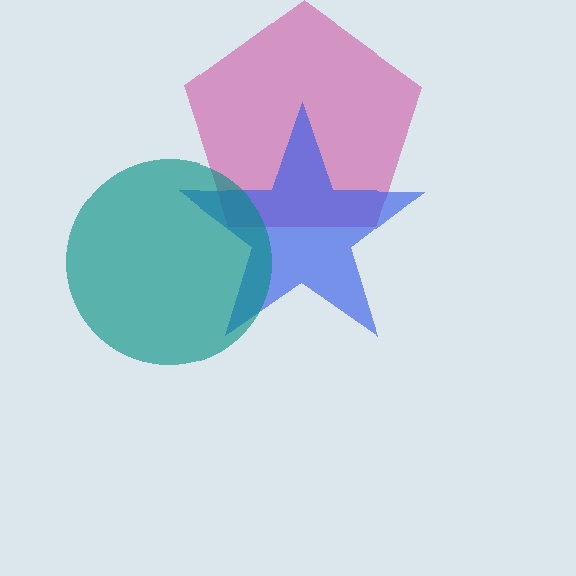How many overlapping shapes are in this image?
There are 3 overlapping shapes in the image.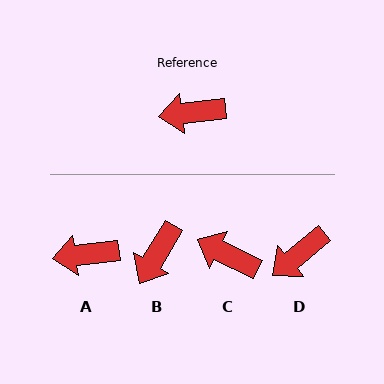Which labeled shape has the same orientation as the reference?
A.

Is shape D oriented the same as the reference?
No, it is off by about 32 degrees.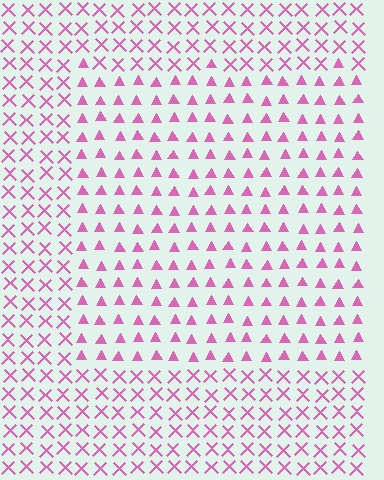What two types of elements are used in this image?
The image uses triangles inside the rectangle region and X marks outside it.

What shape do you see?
I see a rectangle.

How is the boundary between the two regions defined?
The boundary is defined by a change in element shape: triangles inside vs. X marks outside. All elements share the same color and spacing.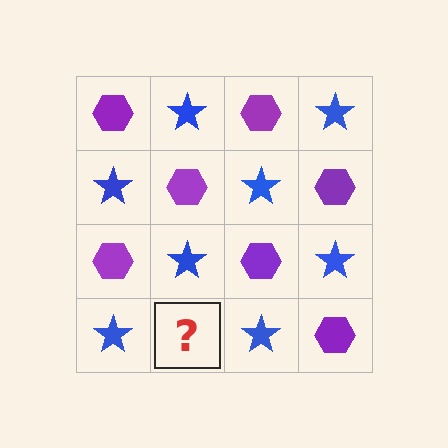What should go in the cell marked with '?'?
The missing cell should contain a purple hexagon.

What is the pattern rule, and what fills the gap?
The rule is that it alternates purple hexagon and blue star in a checkerboard pattern. The gap should be filled with a purple hexagon.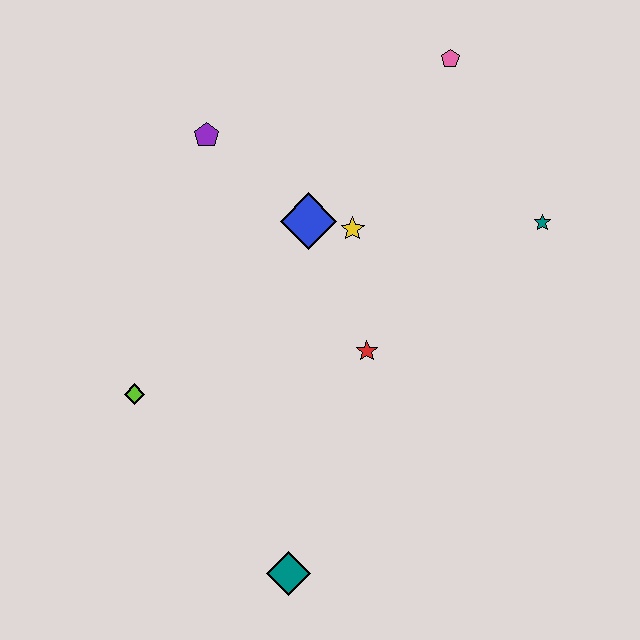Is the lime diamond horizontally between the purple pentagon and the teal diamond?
No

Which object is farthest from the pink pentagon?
The teal diamond is farthest from the pink pentagon.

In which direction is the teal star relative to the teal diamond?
The teal star is above the teal diamond.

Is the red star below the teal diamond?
No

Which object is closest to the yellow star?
The blue diamond is closest to the yellow star.